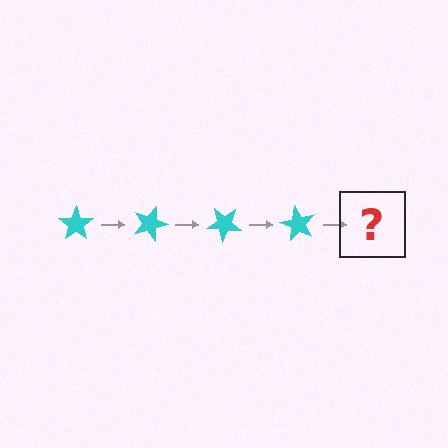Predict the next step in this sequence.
The next step is a cyan star rotated 80 degrees.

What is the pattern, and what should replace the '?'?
The pattern is that the star rotates 20 degrees each step. The '?' should be a cyan star rotated 80 degrees.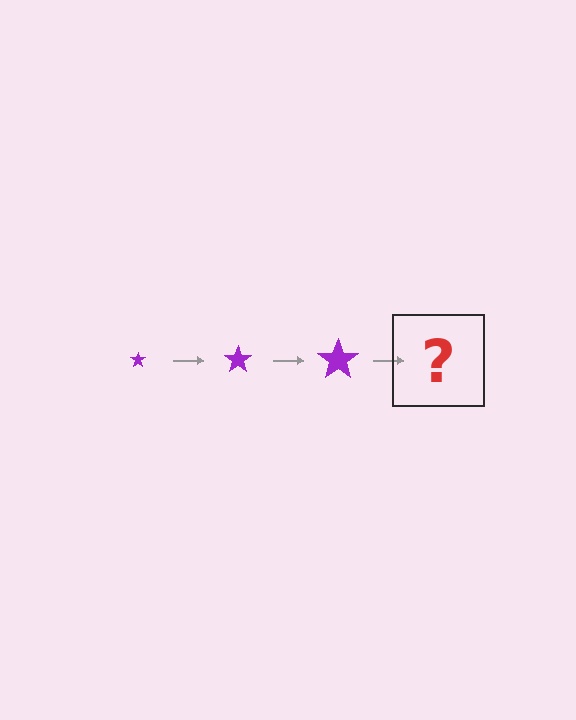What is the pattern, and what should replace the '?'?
The pattern is that the star gets progressively larger each step. The '?' should be a purple star, larger than the previous one.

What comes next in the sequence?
The next element should be a purple star, larger than the previous one.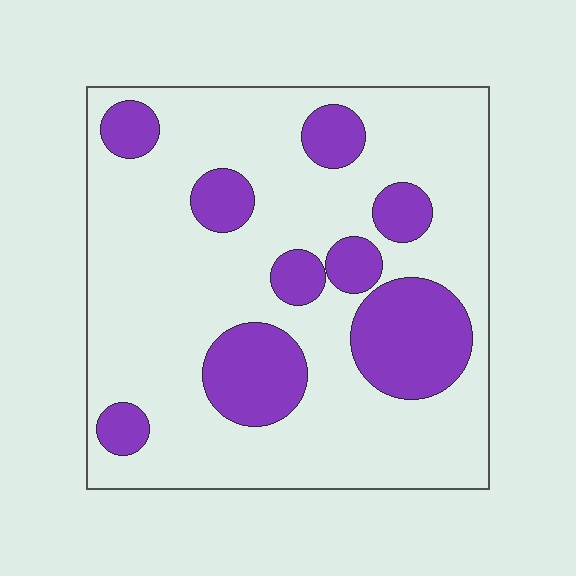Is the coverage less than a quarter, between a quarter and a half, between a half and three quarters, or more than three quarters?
Less than a quarter.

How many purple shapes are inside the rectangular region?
9.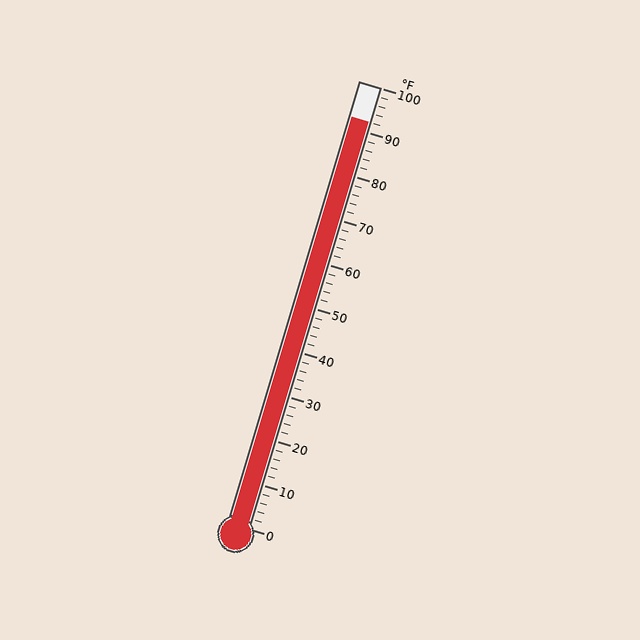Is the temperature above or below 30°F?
The temperature is above 30°F.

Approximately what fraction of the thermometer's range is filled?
The thermometer is filled to approximately 90% of its range.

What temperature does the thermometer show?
The thermometer shows approximately 92°F.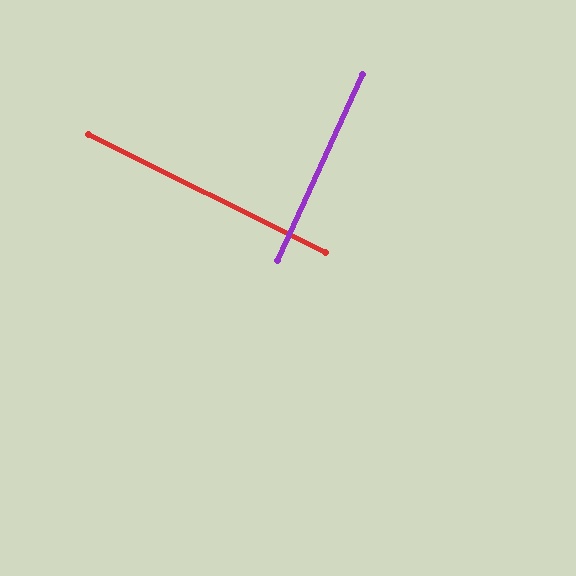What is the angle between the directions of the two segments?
Approximately 88 degrees.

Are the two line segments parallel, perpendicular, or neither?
Perpendicular — they meet at approximately 88°.